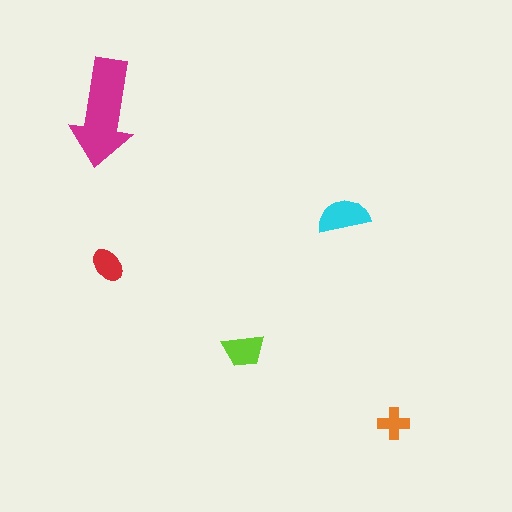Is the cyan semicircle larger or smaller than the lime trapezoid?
Larger.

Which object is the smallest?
The orange cross.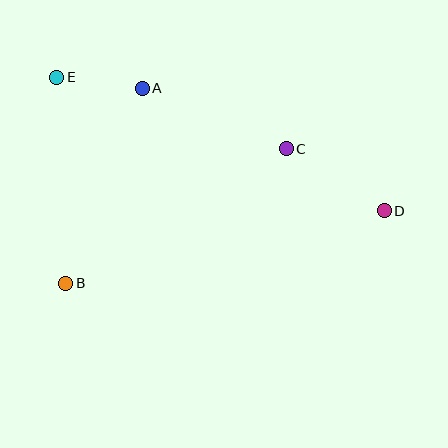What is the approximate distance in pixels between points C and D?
The distance between C and D is approximately 116 pixels.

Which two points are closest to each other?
Points A and E are closest to each other.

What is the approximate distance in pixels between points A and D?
The distance between A and D is approximately 272 pixels.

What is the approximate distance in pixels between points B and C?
The distance between B and C is approximately 258 pixels.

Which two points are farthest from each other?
Points D and E are farthest from each other.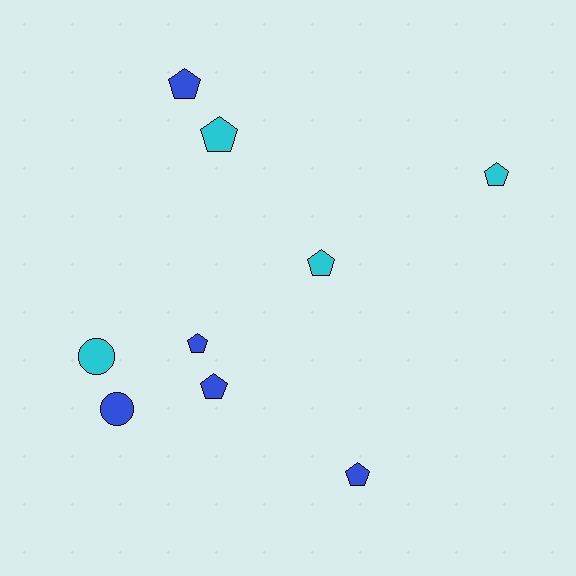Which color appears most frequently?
Blue, with 5 objects.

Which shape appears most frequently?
Pentagon, with 7 objects.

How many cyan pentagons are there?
There are 3 cyan pentagons.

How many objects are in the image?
There are 9 objects.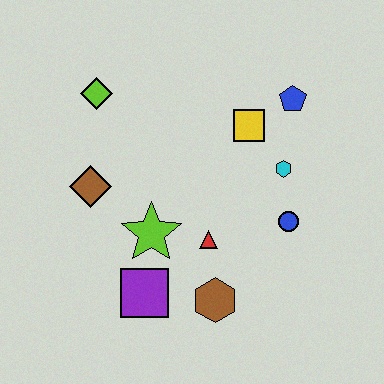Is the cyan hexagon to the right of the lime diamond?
Yes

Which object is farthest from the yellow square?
The purple square is farthest from the yellow square.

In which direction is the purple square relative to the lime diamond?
The purple square is below the lime diamond.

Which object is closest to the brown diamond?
The lime star is closest to the brown diamond.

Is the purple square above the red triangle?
No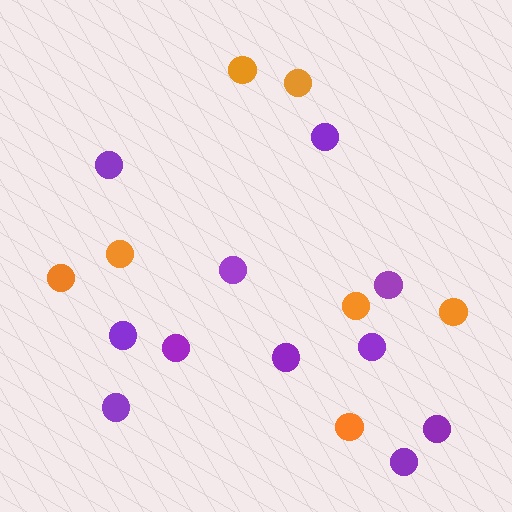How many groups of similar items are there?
There are 2 groups: one group of purple circles (11) and one group of orange circles (7).